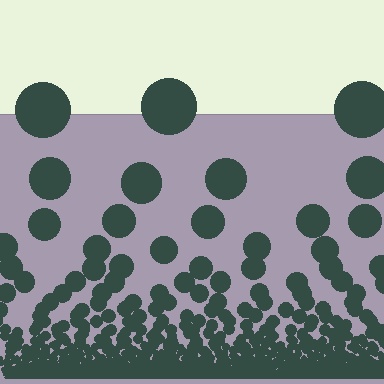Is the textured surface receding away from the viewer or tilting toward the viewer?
The surface appears to tilt toward the viewer. Texture elements get larger and sparser toward the top.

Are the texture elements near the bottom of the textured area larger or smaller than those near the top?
Smaller. The gradient is inverted — elements near the bottom are smaller and denser.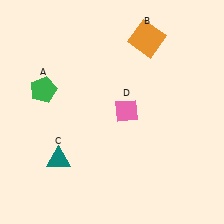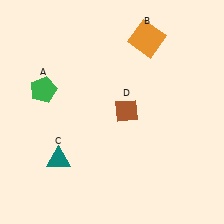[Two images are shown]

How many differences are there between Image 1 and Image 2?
There is 1 difference between the two images.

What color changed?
The diamond (D) changed from pink in Image 1 to brown in Image 2.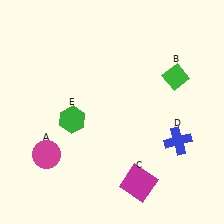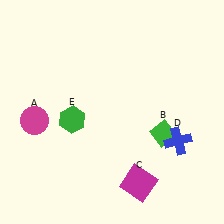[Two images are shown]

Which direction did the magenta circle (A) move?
The magenta circle (A) moved up.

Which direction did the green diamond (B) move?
The green diamond (B) moved down.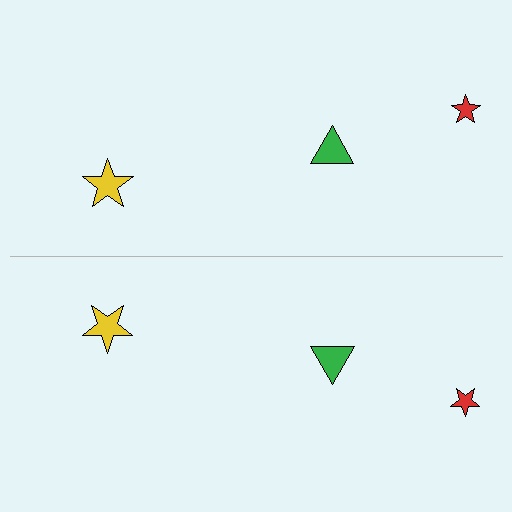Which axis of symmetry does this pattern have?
The pattern has a horizontal axis of symmetry running through the center of the image.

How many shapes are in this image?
There are 6 shapes in this image.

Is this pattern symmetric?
Yes, this pattern has bilateral (reflection) symmetry.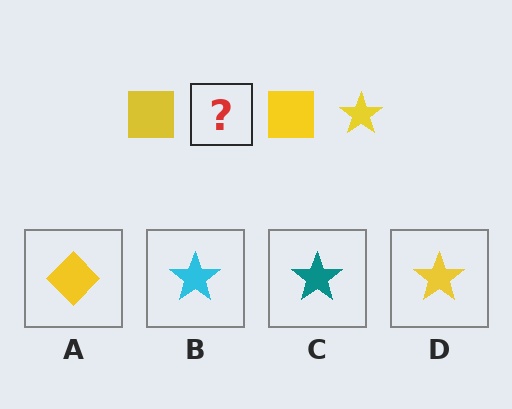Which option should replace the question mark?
Option D.